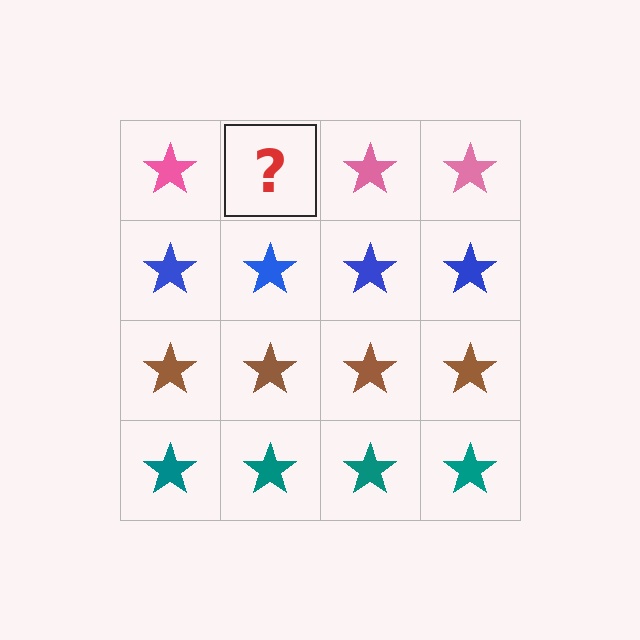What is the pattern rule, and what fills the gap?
The rule is that each row has a consistent color. The gap should be filled with a pink star.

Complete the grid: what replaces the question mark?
The question mark should be replaced with a pink star.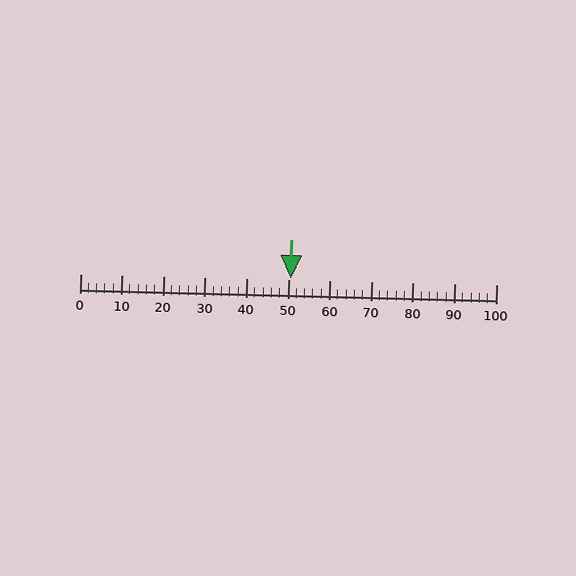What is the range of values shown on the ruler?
The ruler shows values from 0 to 100.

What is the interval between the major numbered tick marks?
The major tick marks are spaced 10 units apart.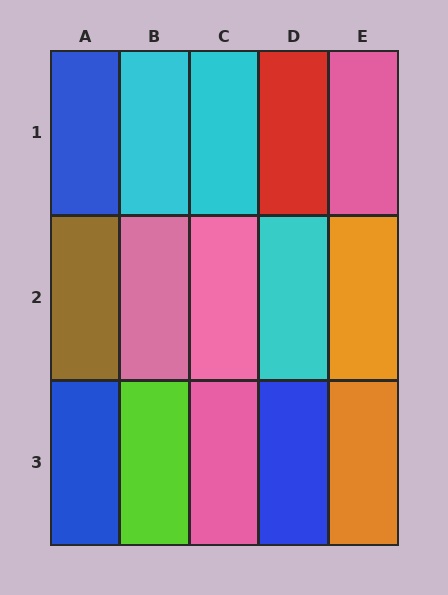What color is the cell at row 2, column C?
Pink.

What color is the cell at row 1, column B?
Cyan.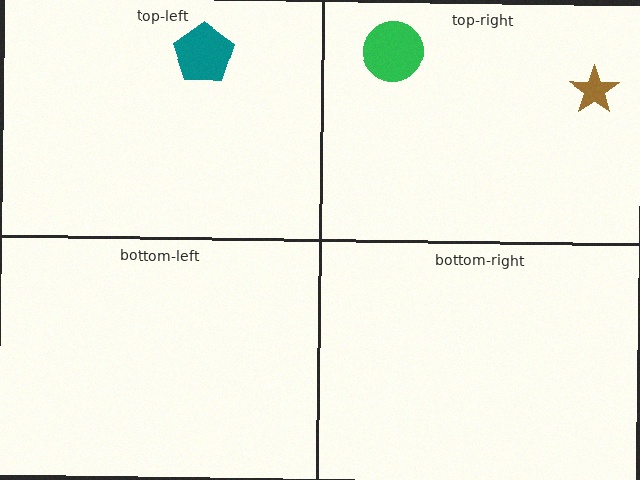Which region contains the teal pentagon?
The top-left region.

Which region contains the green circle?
The top-right region.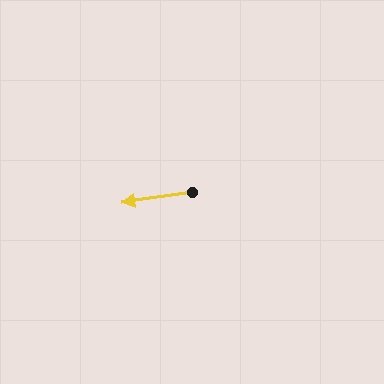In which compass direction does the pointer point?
West.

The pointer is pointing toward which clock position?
Roughly 9 o'clock.